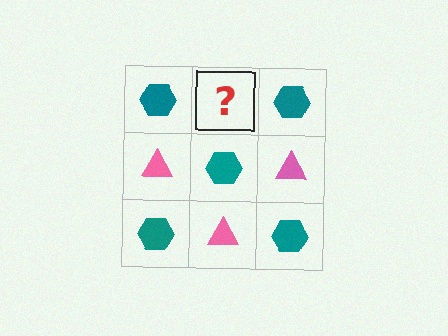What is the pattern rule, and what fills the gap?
The rule is that it alternates teal hexagon and pink triangle in a checkerboard pattern. The gap should be filled with a pink triangle.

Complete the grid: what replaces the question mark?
The question mark should be replaced with a pink triangle.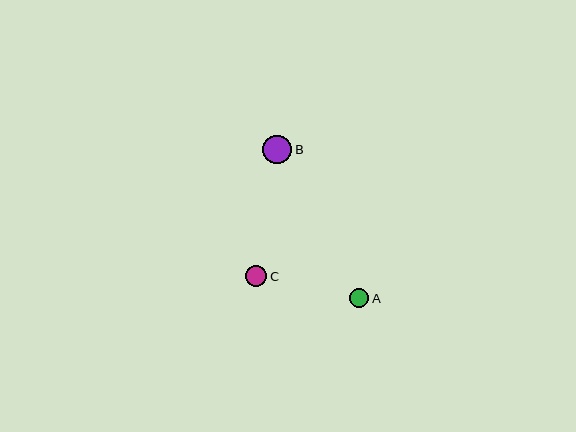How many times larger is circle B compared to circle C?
Circle B is approximately 1.4 times the size of circle C.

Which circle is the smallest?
Circle A is the smallest with a size of approximately 19 pixels.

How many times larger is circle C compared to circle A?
Circle C is approximately 1.1 times the size of circle A.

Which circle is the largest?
Circle B is the largest with a size of approximately 29 pixels.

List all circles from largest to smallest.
From largest to smallest: B, C, A.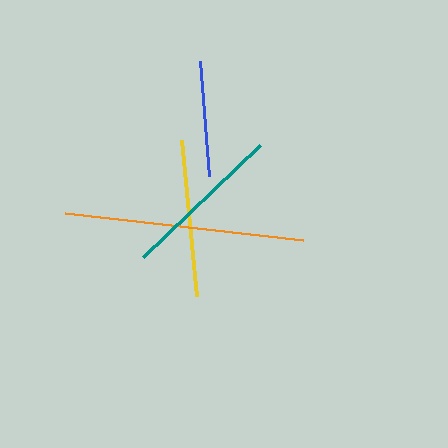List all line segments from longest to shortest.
From longest to shortest: orange, teal, yellow, blue.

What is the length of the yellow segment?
The yellow segment is approximately 157 pixels long.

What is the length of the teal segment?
The teal segment is approximately 162 pixels long.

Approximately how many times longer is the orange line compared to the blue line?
The orange line is approximately 2.1 times the length of the blue line.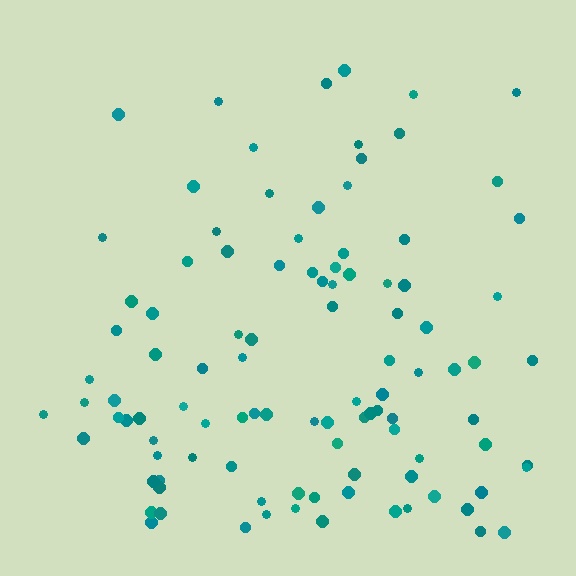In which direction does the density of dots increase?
From top to bottom, with the bottom side densest.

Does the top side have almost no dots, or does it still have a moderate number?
Still a moderate number, just noticeably fewer than the bottom.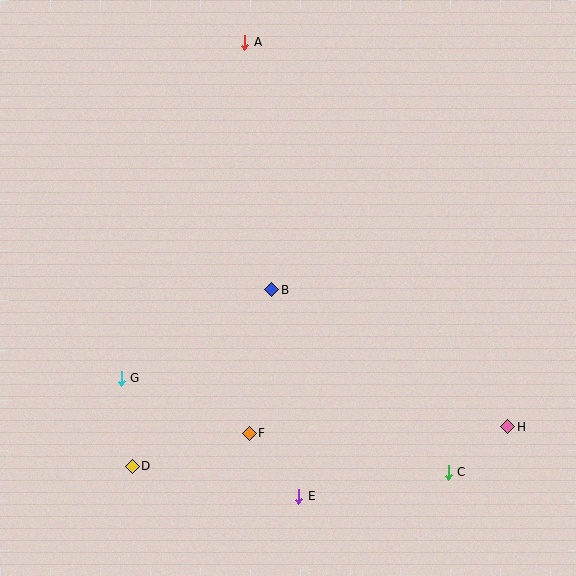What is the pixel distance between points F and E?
The distance between F and E is 80 pixels.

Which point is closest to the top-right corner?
Point A is closest to the top-right corner.